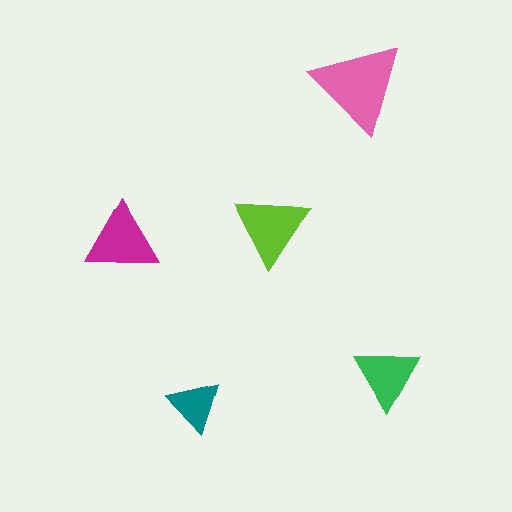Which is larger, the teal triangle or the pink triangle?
The pink one.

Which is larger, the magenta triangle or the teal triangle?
The magenta one.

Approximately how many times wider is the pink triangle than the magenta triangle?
About 1.5 times wider.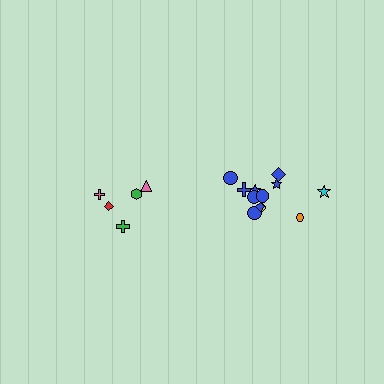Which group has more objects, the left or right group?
The right group.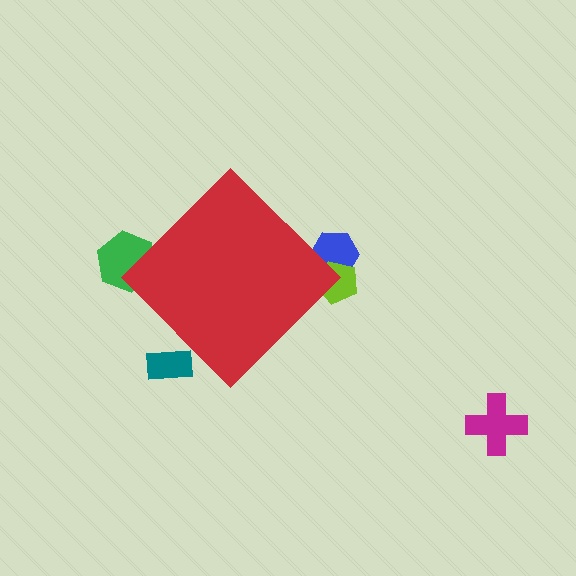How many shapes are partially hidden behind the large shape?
4 shapes are partially hidden.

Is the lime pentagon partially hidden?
Yes, the lime pentagon is partially hidden behind the red diamond.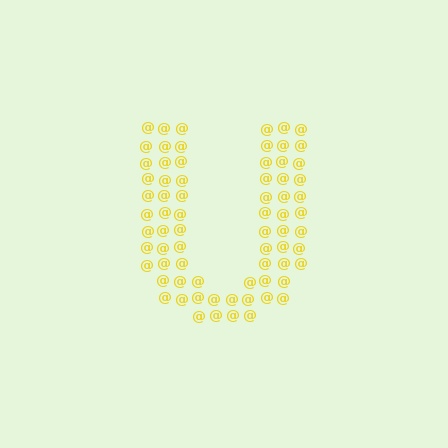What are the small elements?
The small elements are at signs.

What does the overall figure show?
The overall figure shows the letter U.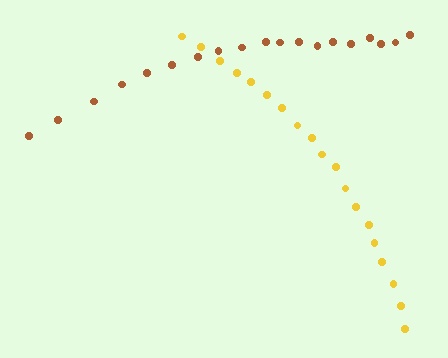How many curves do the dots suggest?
There are 2 distinct paths.